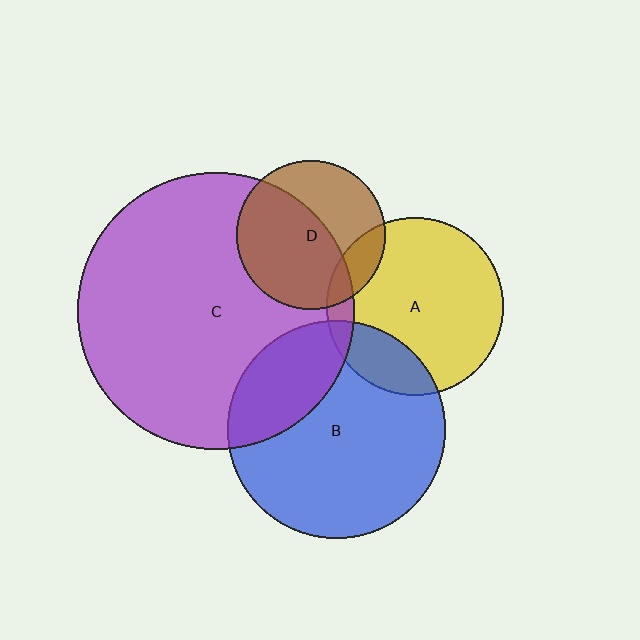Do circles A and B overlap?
Yes.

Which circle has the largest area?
Circle C (purple).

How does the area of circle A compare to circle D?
Approximately 1.4 times.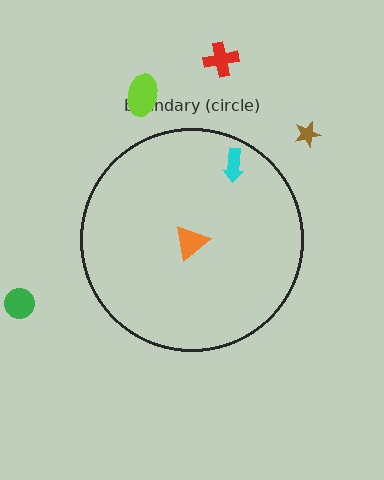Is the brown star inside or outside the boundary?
Outside.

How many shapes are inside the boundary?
2 inside, 4 outside.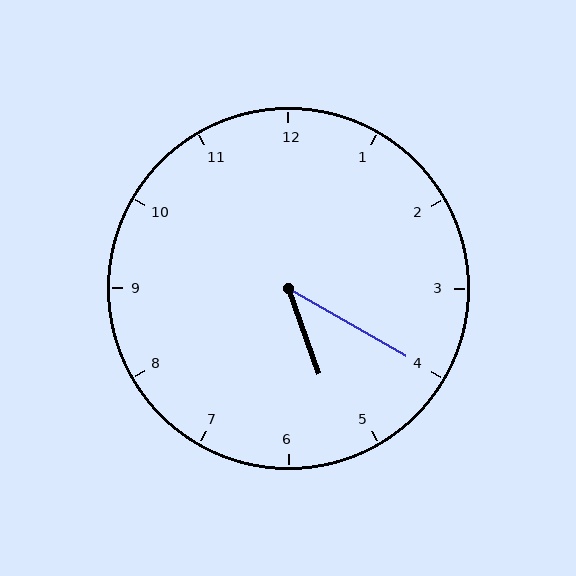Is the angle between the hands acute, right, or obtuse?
It is acute.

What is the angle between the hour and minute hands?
Approximately 40 degrees.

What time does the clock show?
5:20.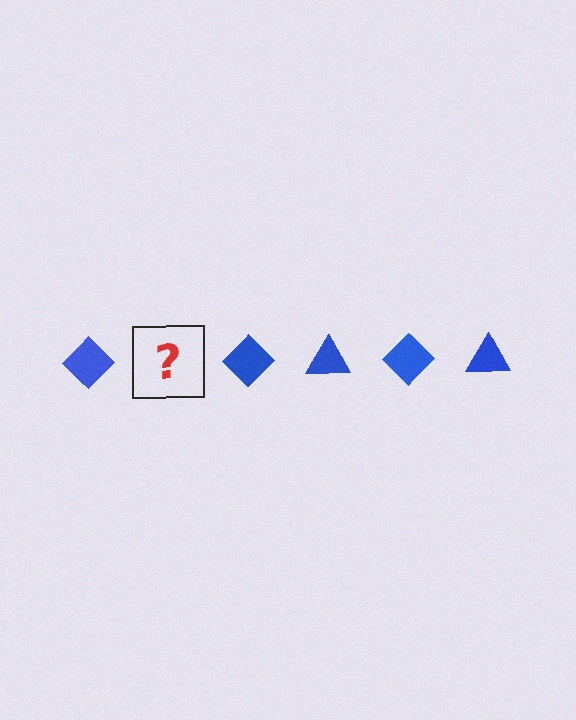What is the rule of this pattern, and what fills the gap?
The rule is that the pattern cycles through diamond, triangle shapes in blue. The gap should be filled with a blue triangle.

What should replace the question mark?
The question mark should be replaced with a blue triangle.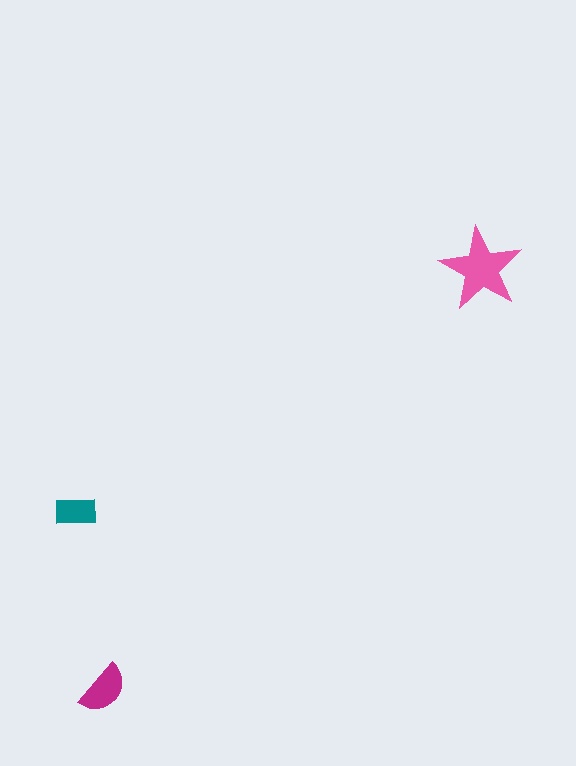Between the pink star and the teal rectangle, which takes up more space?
The pink star.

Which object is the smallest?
The teal rectangle.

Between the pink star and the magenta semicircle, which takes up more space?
The pink star.